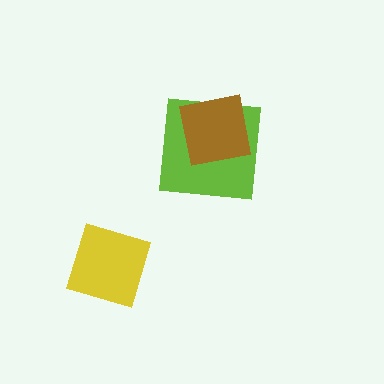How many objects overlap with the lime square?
1 object overlaps with the lime square.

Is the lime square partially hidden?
Yes, it is partially covered by another shape.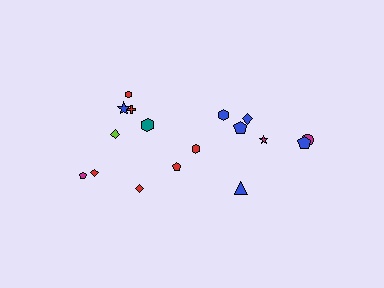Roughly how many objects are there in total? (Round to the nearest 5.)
Roughly 15 objects in total.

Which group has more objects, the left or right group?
The left group.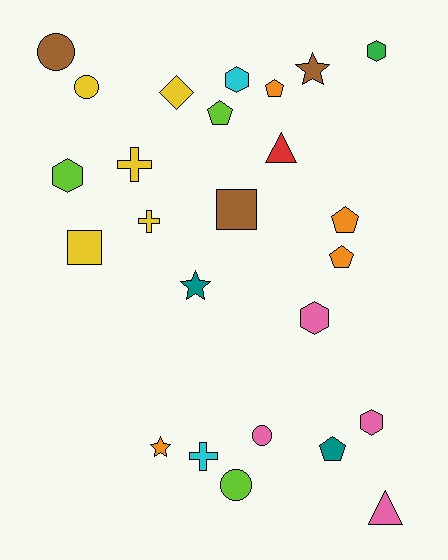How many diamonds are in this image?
There is 1 diamond.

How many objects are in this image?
There are 25 objects.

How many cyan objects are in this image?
There are 2 cyan objects.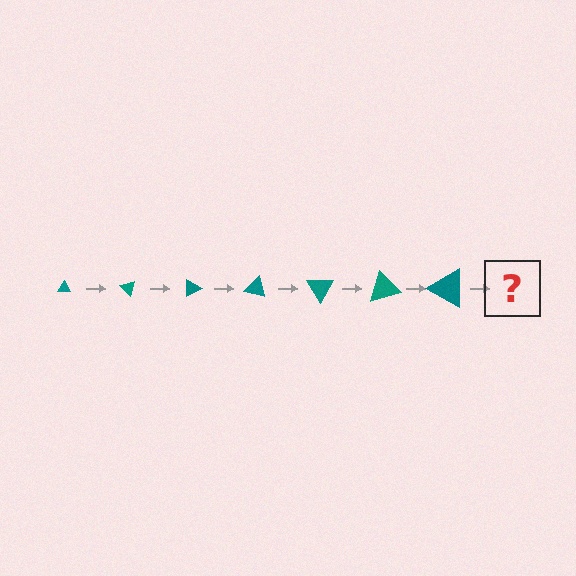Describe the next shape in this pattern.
It should be a triangle, larger than the previous one and rotated 315 degrees from the start.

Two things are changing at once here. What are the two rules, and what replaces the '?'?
The two rules are that the triangle grows larger each step and it rotates 45 degrees each step. The '?' should be a triangle, larger than the previous one and rotated 315 degrees from the start.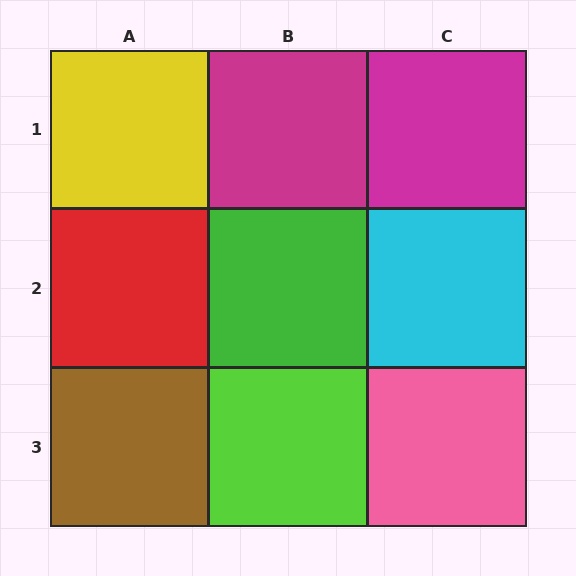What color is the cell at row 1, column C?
Magenta.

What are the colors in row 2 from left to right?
Red, green, cyan.